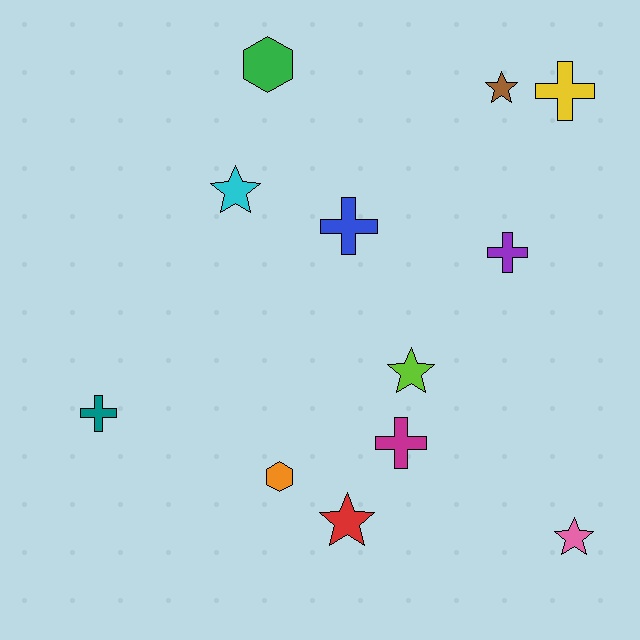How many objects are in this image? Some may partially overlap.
There are 12 objects.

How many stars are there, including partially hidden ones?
There are 5 stars.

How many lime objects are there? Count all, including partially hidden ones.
There is 1 lime object.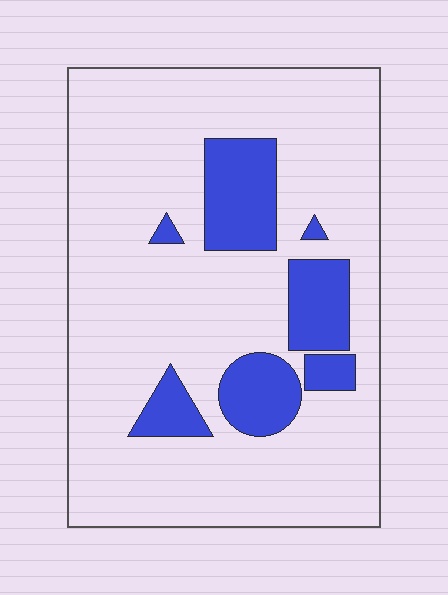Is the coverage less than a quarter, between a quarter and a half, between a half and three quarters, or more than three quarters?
Less than a quarter.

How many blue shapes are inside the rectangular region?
7.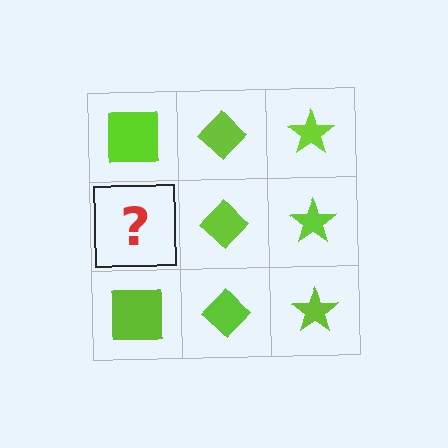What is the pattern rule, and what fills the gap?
The rule is that each column has a consistent shape. The gap should be filled with a lime square.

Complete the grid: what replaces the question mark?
The question mark should be replaced with a lime square.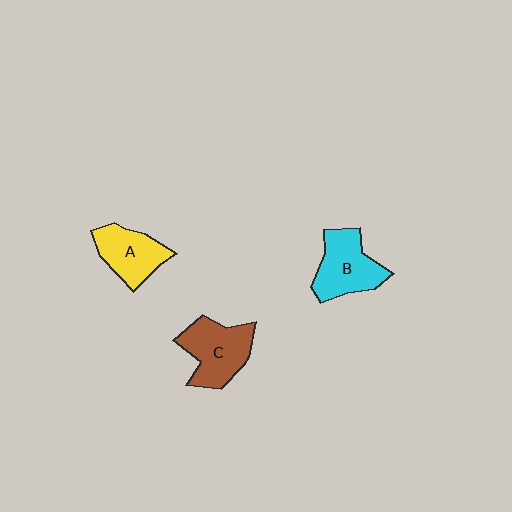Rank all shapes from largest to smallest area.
From largest to smallest: C (brown), B (cyan), A (yellow).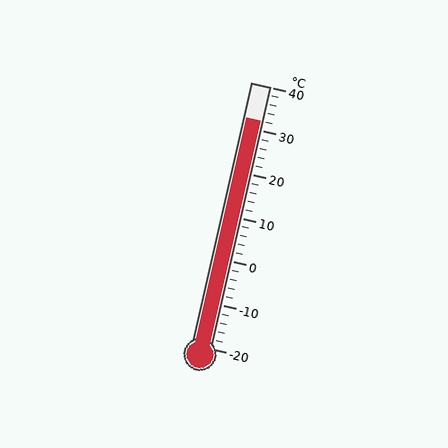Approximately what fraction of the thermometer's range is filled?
The thermometer is filled to approximately 85% of its range.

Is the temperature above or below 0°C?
The temperature is above 0°C.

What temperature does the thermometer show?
The thermometer shows approximately 32°C.